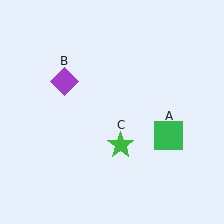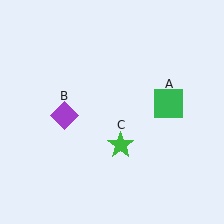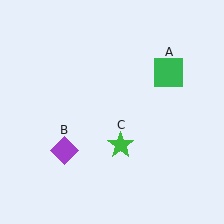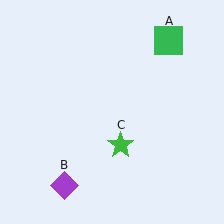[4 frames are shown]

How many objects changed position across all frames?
2 objects changed position: green square (object A), purple diamond (object B).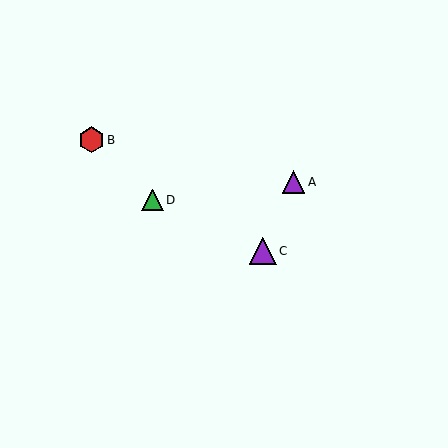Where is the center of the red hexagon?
The center of the red hexagon is at (91, 140).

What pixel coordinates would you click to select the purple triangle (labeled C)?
Click at (263, 251) to select the purple triangle C.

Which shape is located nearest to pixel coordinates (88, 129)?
The red hexagon (labeled B) at (91, 140) is nearest to that location.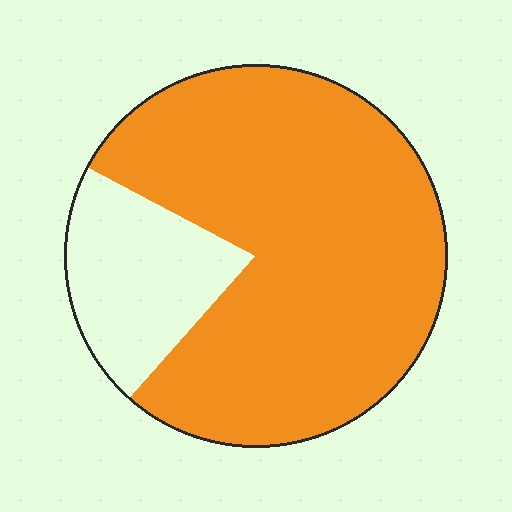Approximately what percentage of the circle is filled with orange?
Approximately 80%.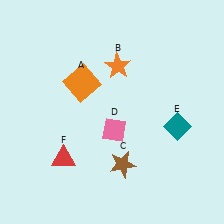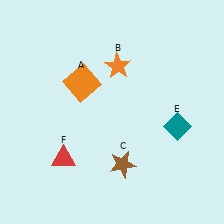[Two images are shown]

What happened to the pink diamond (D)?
The pink diamond (D) was removed in Image 2. It was in the bottom-right area of Image 1.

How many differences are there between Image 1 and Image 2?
There is 1 difference between the two images.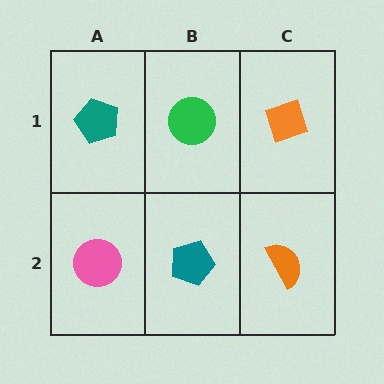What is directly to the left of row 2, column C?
A teal pentagon.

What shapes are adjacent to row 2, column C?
An orange diamond (row 1, column C), a teal pentagon (row 2, column B).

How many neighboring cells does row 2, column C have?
2.